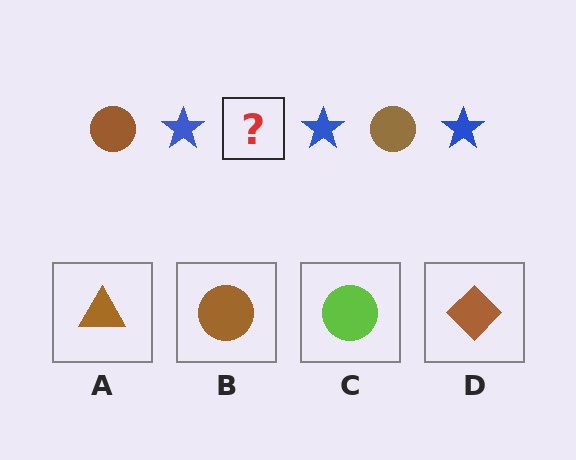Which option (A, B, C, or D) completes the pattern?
B.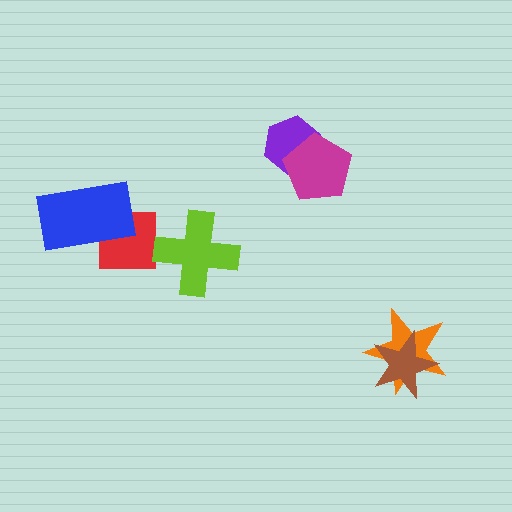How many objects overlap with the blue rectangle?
1 object overlaps with the blue rectangle.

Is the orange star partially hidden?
Yes, it is partially covered by another shape.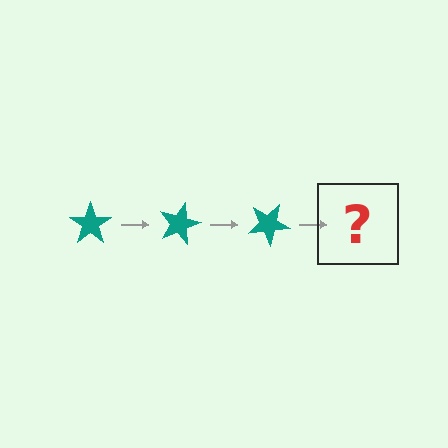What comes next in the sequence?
The next element should be a teal star rotated 45 degrees.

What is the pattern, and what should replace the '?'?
The pattern is that the star rotates 15 degrees each step. The '?' should be a teal star rotated 45 degrees.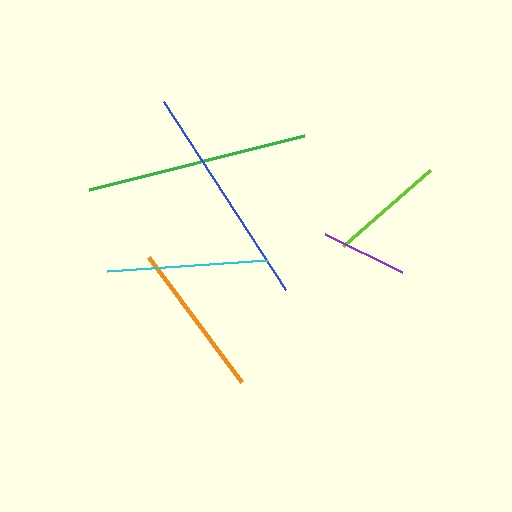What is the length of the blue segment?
The blue segment is approximately 223 pixels long.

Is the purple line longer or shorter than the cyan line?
The cyan line is longer than the purple line.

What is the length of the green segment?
The green segment is approximately 222 pixels long.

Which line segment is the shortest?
The purple line is the shortest at approximately 86 pixels.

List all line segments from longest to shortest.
From longest to shortest: blue, green, cyan, orange, lime, purple.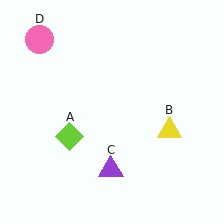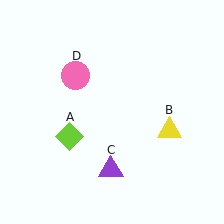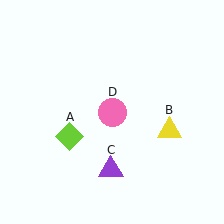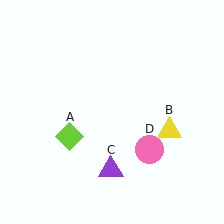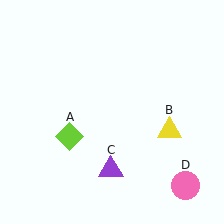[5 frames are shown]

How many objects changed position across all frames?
1 object changed position: pink circle (object D).